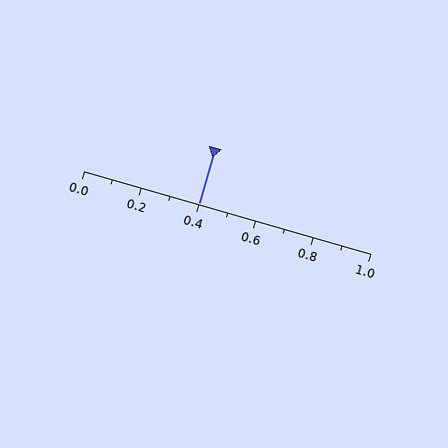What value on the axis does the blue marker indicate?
The marker indicates approximately 0.4.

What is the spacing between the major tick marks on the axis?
The major ticks are spaced 0.2 apart.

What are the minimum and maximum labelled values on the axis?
The axis runs from 0.0 to 1.0.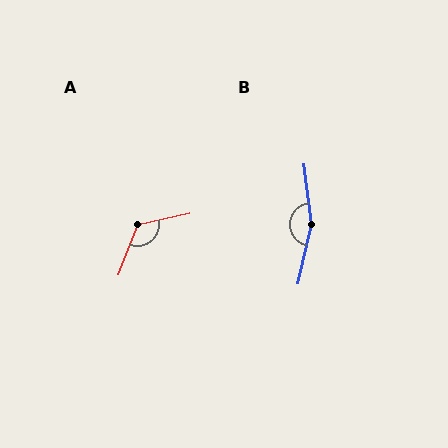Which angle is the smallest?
A, at approximately 123 degrees.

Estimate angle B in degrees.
Approximately 160 degrees.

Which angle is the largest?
B, at approximately 160 degrees.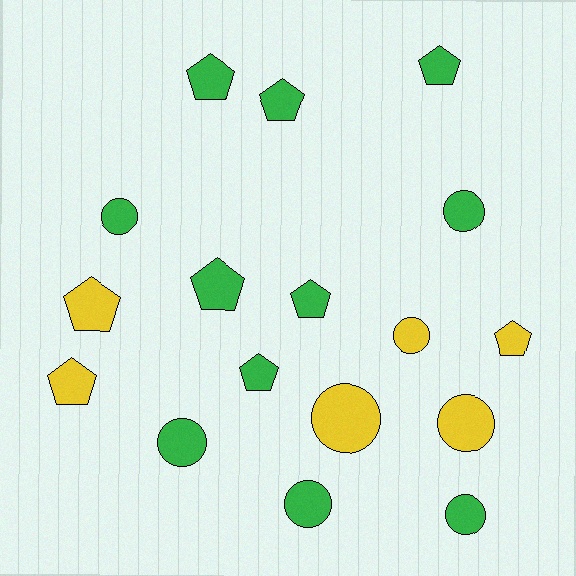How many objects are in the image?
There are 17 objects.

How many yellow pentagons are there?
There are 3 yellow pentagons.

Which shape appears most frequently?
Pentagon, with 9 objects.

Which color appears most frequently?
Green, with 11 objects.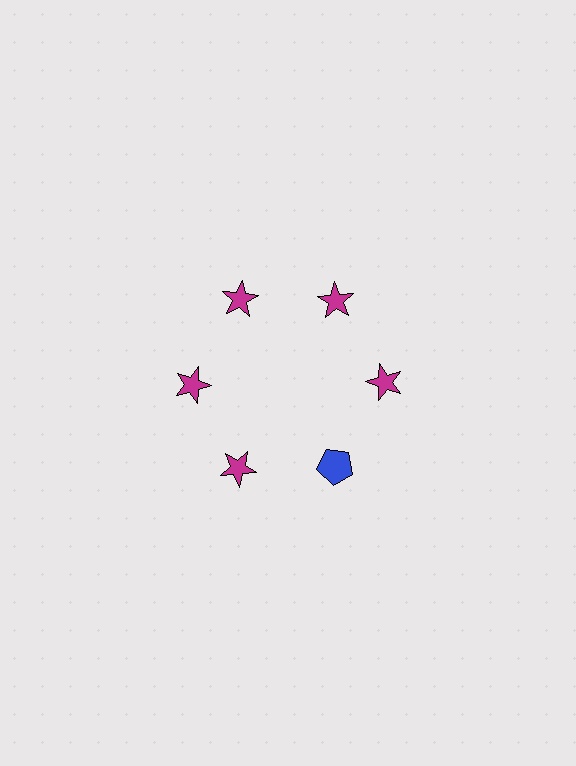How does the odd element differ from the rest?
It differs in both color (blue instead of magenta) and shape (pentagon instead of star).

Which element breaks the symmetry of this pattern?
The blue pentagon at roughly the 5 o'clock position breaks the symmetry. All other shapes are magenta stars.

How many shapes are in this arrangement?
There are 6 shapes arranged in a ring pattern.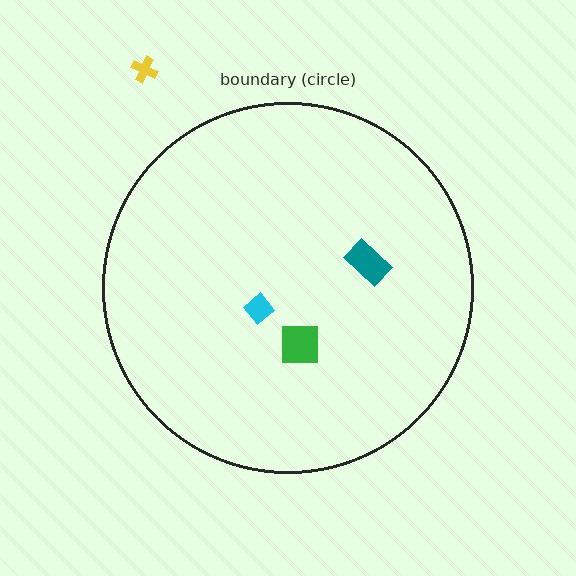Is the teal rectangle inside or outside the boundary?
Inside.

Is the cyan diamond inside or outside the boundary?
Inside.